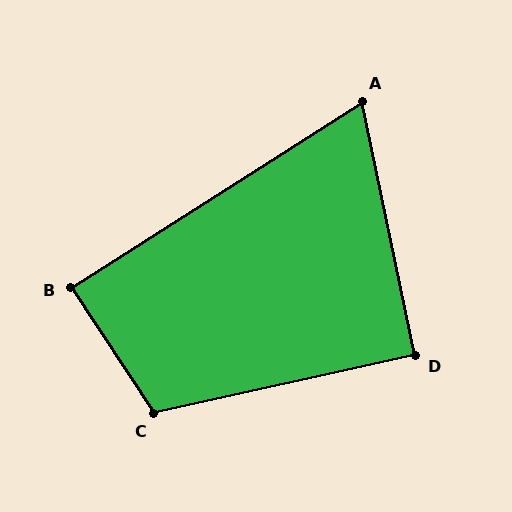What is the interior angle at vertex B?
Approximately 89 degrees (approximately right).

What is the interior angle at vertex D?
Approximately 91 degrees (approximately right).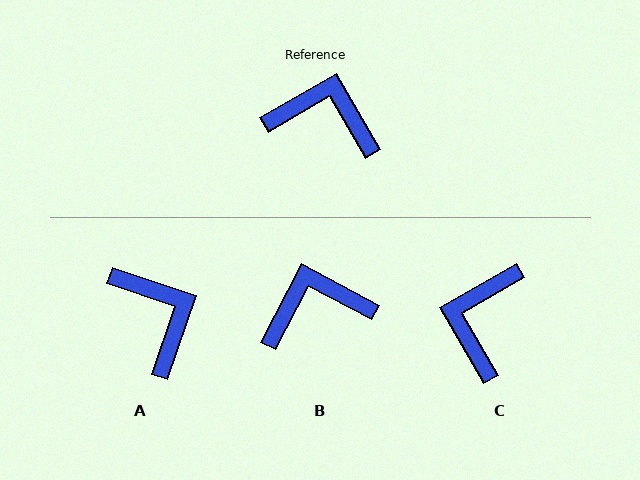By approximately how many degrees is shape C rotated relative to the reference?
Approximately 90 degrees counter-clockwise.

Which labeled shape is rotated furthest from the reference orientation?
C, about 90 degrees away.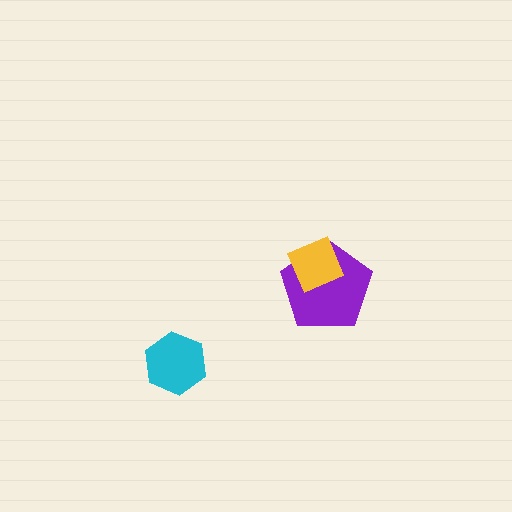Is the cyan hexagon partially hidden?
No, no other shape covers it.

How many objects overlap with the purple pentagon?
1 object overlaps with the purple pentagon.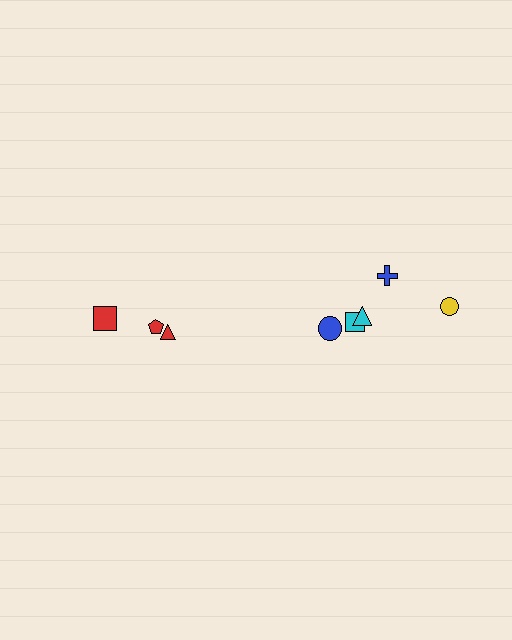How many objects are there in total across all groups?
There are 8 objects.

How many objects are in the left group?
There are 3 objects.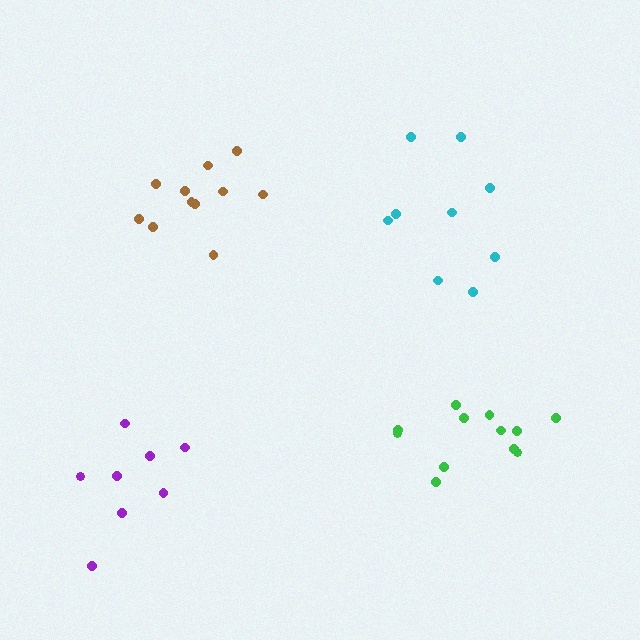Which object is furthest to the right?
The green cluster is rightmost.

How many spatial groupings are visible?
There are 4 spatial groupings.